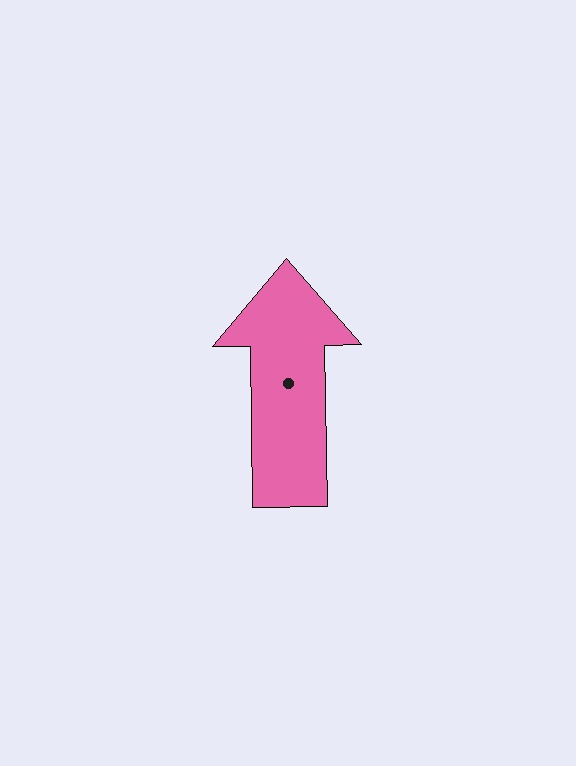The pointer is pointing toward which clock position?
Roughly 12 o'clock.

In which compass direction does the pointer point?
North.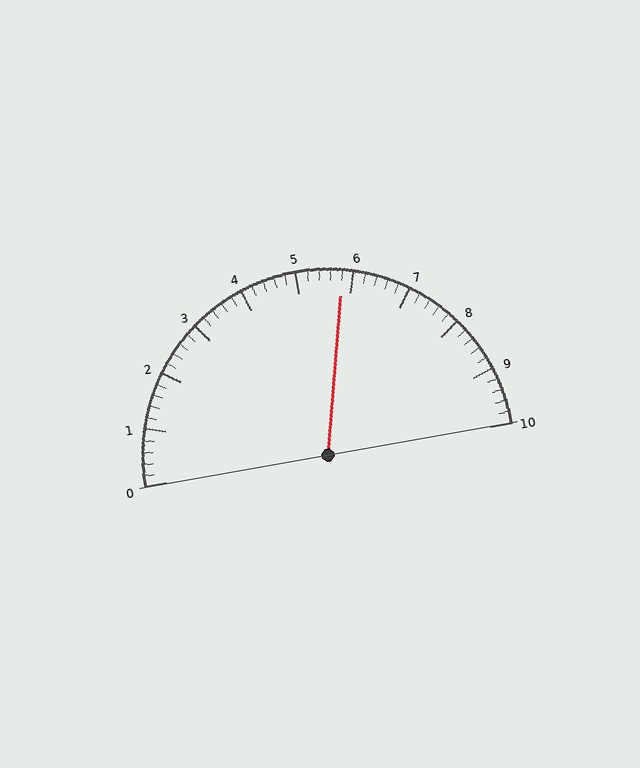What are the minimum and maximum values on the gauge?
The gauge ranges from 0 to 10.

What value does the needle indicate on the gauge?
The needle indicates approximately 5.8.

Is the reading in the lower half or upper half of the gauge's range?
The reading is in the upper half of the range (0 to 10).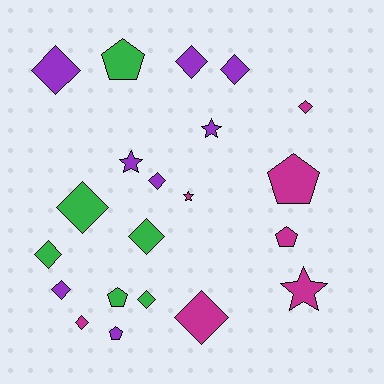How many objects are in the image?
There are 21 objects.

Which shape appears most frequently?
Diamond, with 12 objects.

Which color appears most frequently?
Purple, with 8 objects.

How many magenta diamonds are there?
There are 3 magenta diamonds.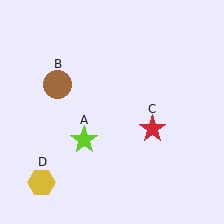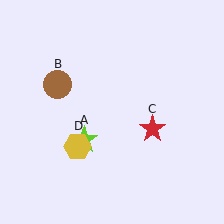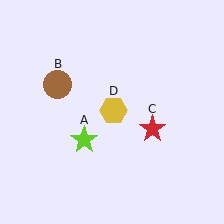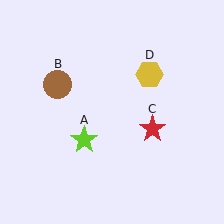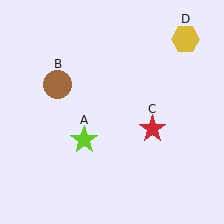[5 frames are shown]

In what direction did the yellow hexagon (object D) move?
The yellow hexagon (object D) moved up and to the right.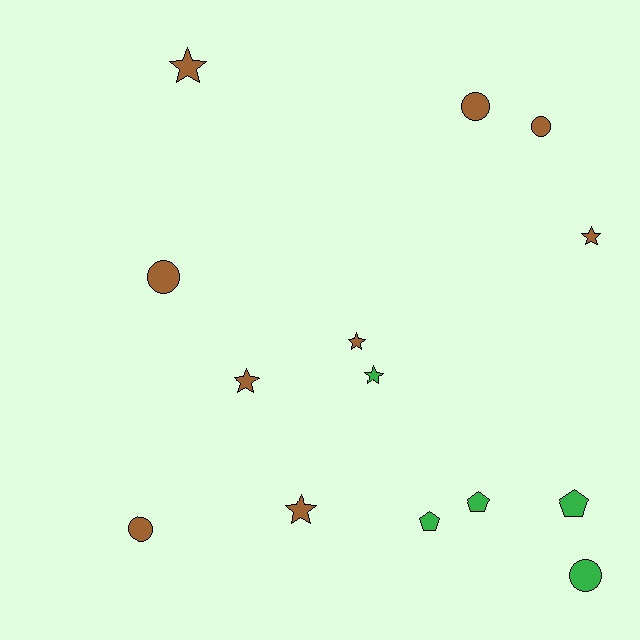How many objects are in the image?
There are 14 objects.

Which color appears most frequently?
Brown, with 9 objects.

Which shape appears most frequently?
Star, with 6 objects.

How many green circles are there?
There is 1 green circle.